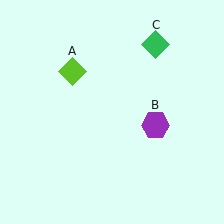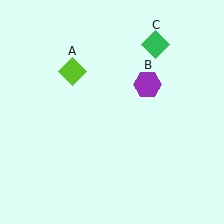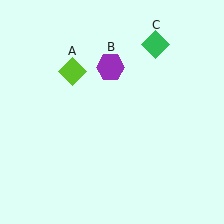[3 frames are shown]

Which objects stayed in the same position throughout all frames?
Lime diamond (object A) and green diamond (object C) remained stationary.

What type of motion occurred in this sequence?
The purple hexagon (object B) rotated counterclockwise around the center of the scene.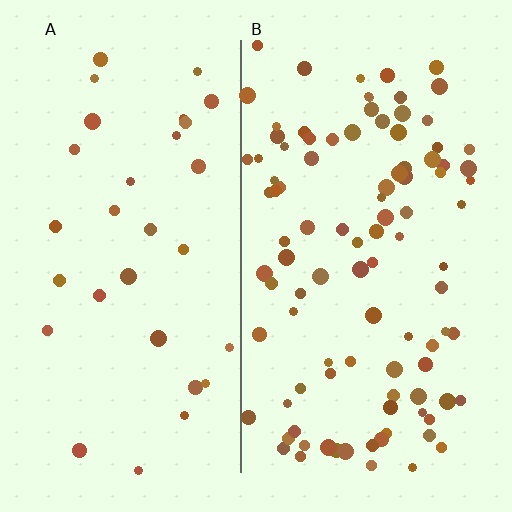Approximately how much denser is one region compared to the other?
Approximately 3.2× — region B over region A.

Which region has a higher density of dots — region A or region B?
B (the right).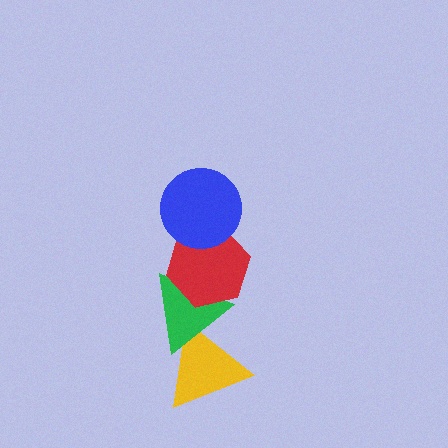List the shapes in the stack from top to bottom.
From top to bottom: the blue circle, the red hexagon, the green triangle, the yellow triangle.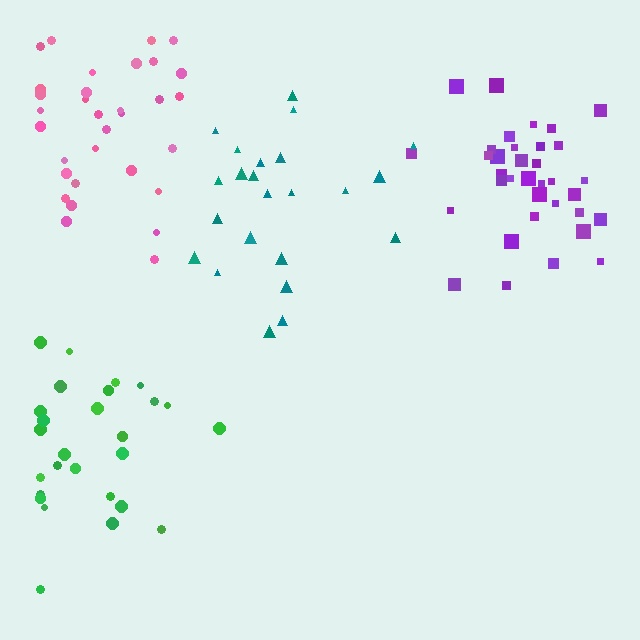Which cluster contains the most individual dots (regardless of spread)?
Purple (35).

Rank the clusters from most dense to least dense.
purple, pink, green, teal.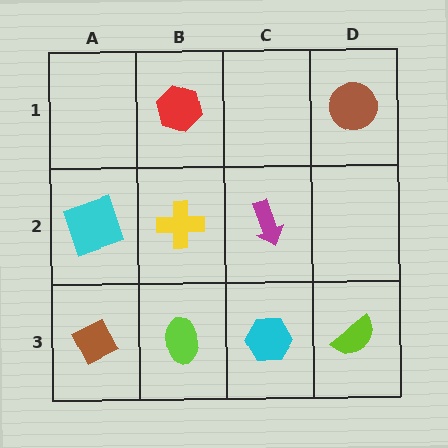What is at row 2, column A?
A cyan square.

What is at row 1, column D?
A brown circle.